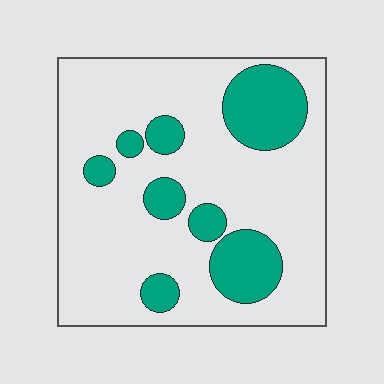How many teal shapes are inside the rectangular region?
8.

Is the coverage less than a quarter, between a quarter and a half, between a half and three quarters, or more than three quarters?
Less than a quarter.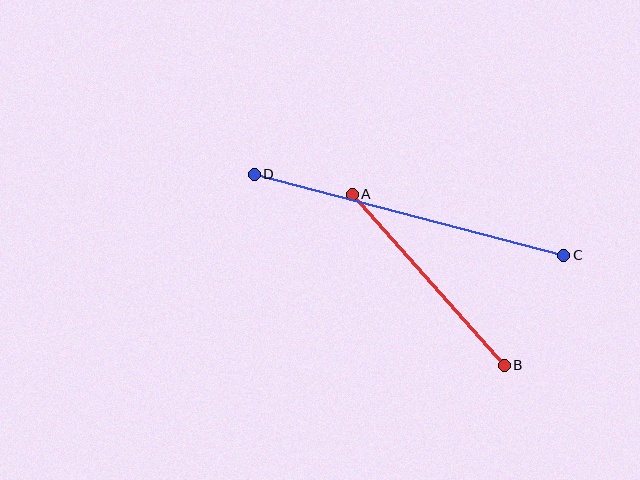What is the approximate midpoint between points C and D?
The midpoint is at approximately (409, 215) pixels.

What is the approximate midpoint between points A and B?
The midpoint is at approximately (428, 280) pixels.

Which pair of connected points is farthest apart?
Points C and D are farthest apart.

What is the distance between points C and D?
The distance is approximately 320 pixels.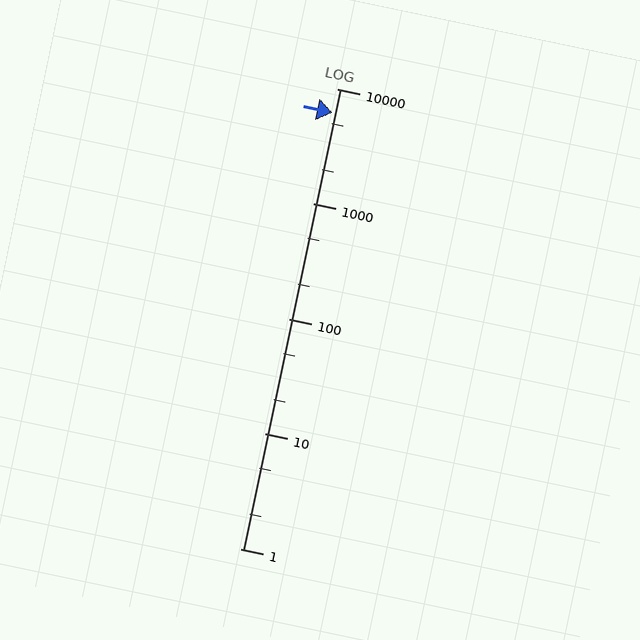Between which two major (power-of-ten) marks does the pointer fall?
The pointer is between 1000 and 10000.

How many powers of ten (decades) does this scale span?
The scale spans 4 decades, from 1 to 10000.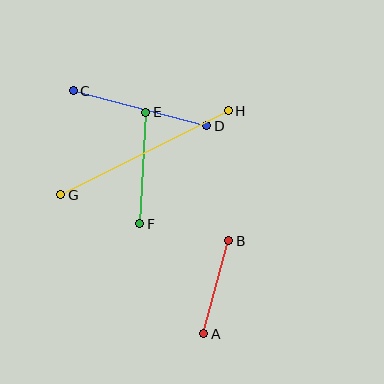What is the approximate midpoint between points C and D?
The midpoint is at approximately (140, 108) pixels.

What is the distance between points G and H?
The distance is approximately 187 pixels.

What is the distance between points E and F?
The distance is approximately 112 pixels.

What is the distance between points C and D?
The distance is approximately 138 pixels.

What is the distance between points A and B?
The distance is approximately 96 pixels.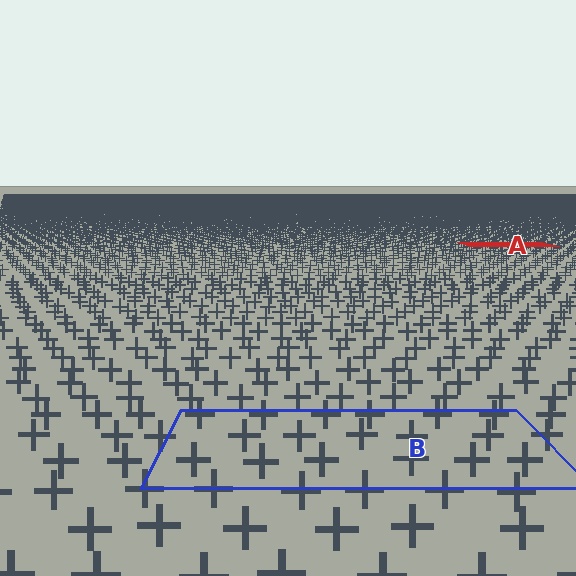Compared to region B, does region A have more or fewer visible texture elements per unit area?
Region A has more texture elements per unit area — they are packed more densely because it is farther away.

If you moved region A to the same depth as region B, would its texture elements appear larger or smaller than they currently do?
They would appear larger. At a closer depth, the same texture elements are projected at a bigger on-screen size.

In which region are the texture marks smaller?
The texture marks are smaller in region A, because it is farther away.